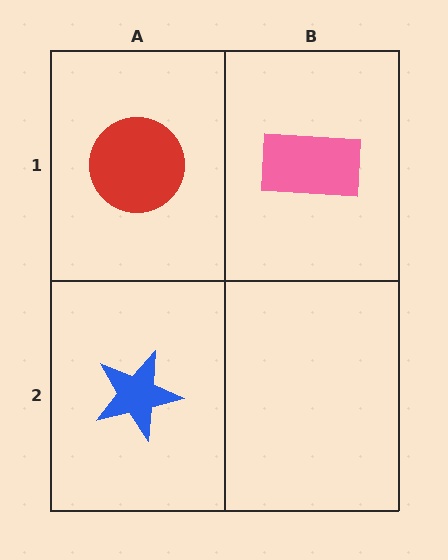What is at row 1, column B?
A pink rectangle.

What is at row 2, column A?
A blue star.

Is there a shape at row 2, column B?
No, that cell is empty.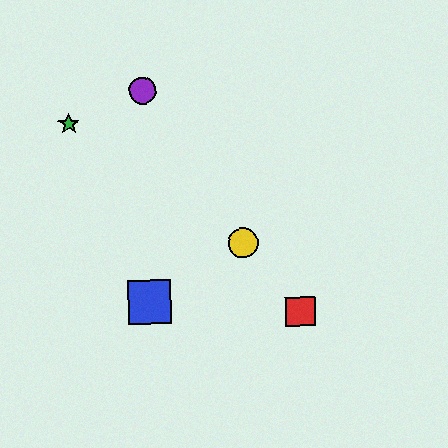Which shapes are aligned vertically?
The blue square, the purple circle are aligned vertically.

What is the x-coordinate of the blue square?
The blue square is at x≈149.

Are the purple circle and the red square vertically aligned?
No, the purple circle is at x≈142 and the red square is at x≈300.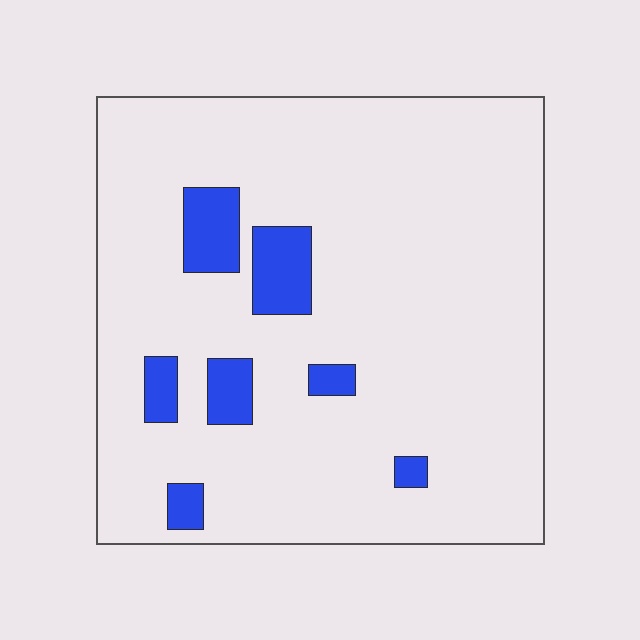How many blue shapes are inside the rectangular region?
7.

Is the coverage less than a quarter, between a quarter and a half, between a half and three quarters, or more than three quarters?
Less than a quarter.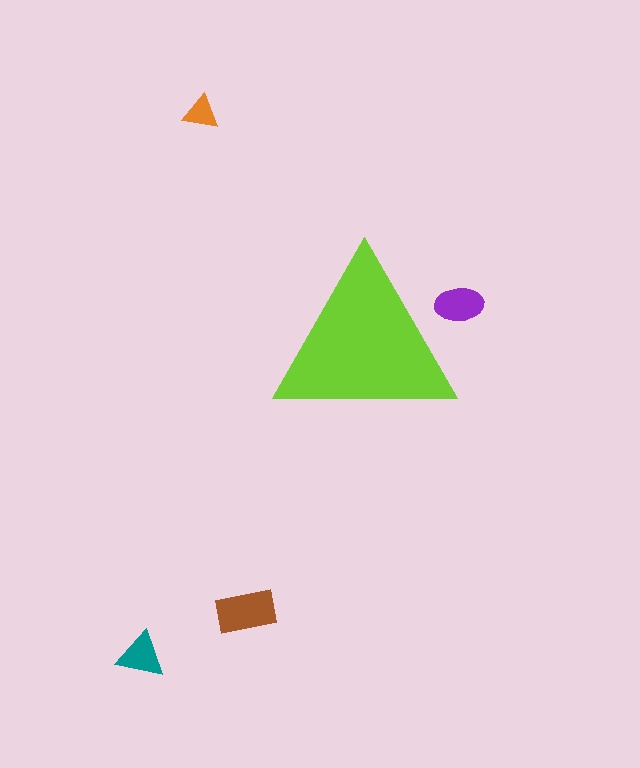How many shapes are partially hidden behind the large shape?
1 shape is partially hidden.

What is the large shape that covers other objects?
A lime triangle.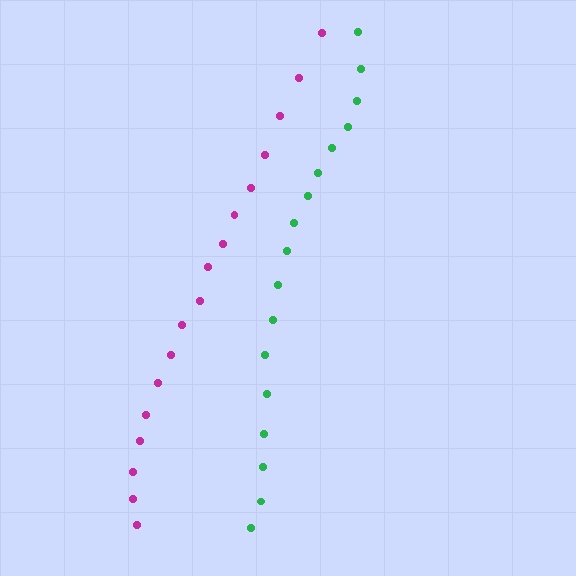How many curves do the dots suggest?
There are 2 distinct paths.